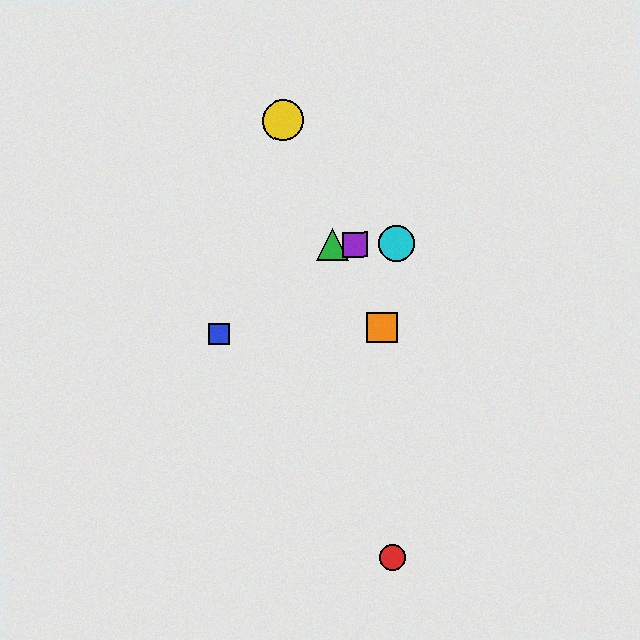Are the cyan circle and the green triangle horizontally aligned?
Yes, both are at y≈244.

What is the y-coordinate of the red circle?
The red circle is at y≈558.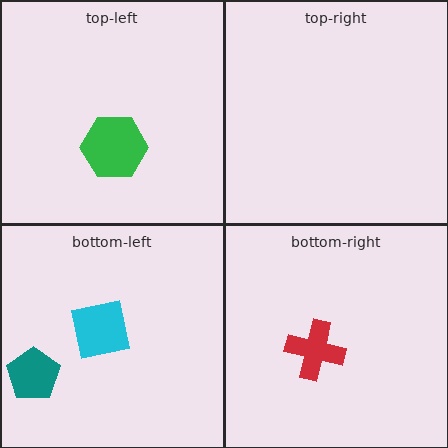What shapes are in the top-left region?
The green hexagon.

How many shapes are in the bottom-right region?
1.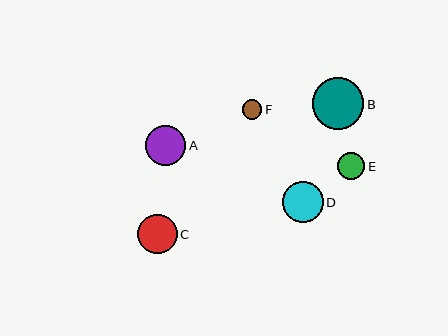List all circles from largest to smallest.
From largest to smallest: B, A, D, C, E, F.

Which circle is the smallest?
Circle F is the smallest with a size of approximately 20 pixels.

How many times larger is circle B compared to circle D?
Circle B is approximately 1.3 times the size of circle D.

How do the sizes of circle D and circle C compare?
Circle D and circle C are approximately the same size.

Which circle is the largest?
Circle B is the largest with a size of approximately 52 pixels.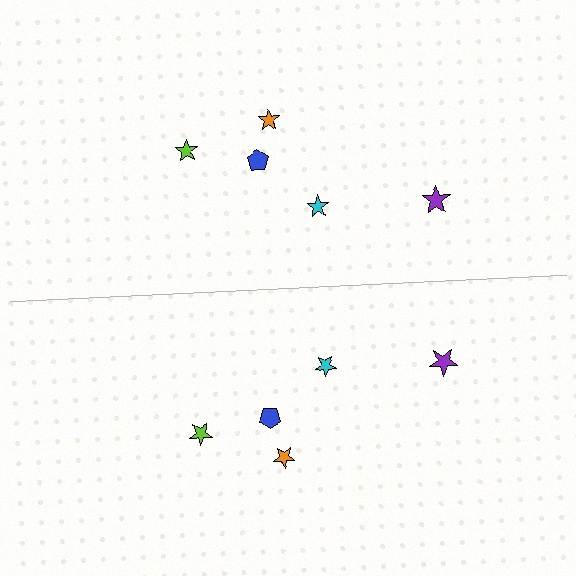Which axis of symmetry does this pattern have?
The pattern has a horizontal axis of symmetry running through the center of the image.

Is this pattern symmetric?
Yes, this pattern has bilateral (reflection) symmetry.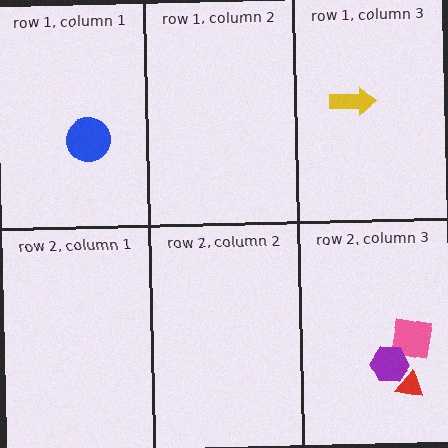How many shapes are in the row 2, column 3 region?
3.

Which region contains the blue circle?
The row 1, column 1 region.